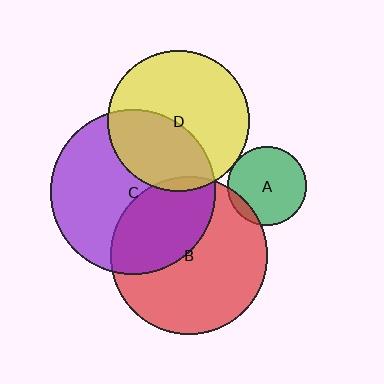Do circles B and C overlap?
Yes.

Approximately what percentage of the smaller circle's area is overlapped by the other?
Approximately 40%.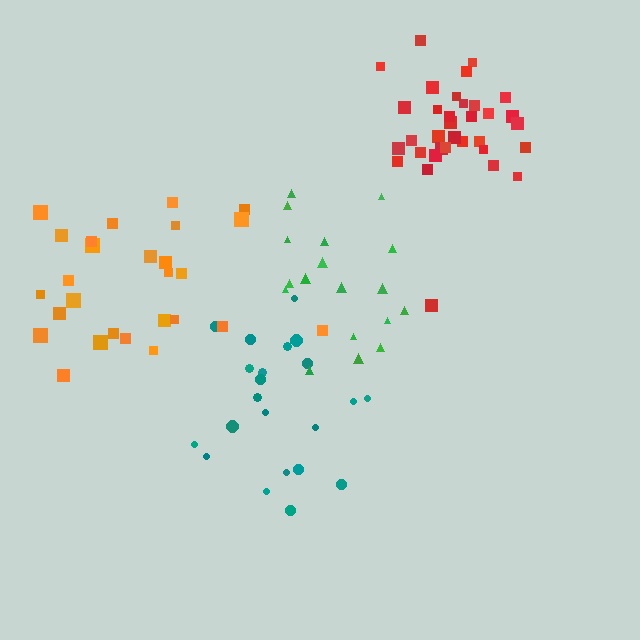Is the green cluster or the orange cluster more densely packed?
Orange.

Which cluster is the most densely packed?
Red.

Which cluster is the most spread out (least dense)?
Teal.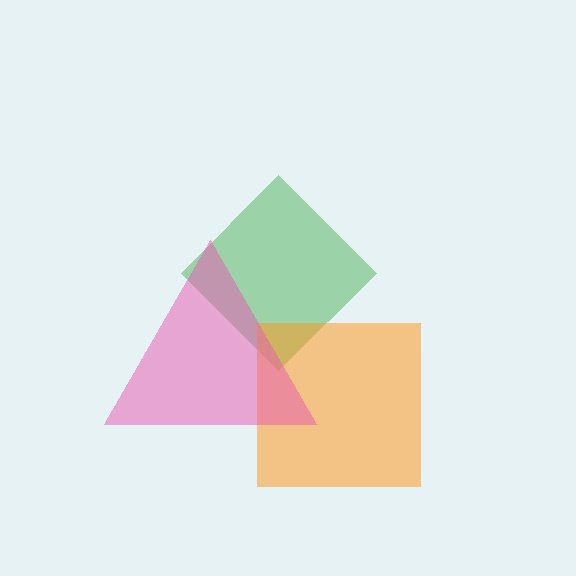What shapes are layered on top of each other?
The layered shapes are: a green diamond, an orange square, a pink triangle.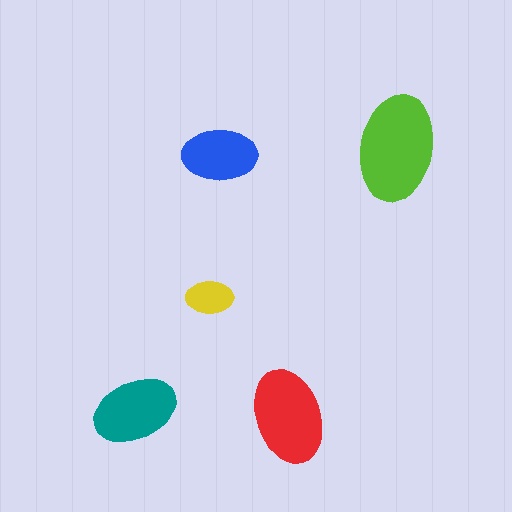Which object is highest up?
The lime ellipse is topmost.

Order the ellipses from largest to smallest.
the lime one, the red one, the teal one, the blue one, the yellow one.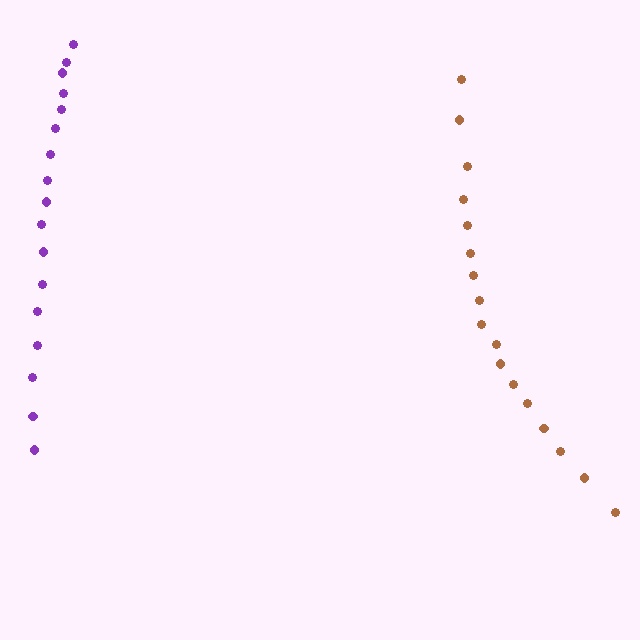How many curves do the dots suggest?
There are 2 distinct paths.